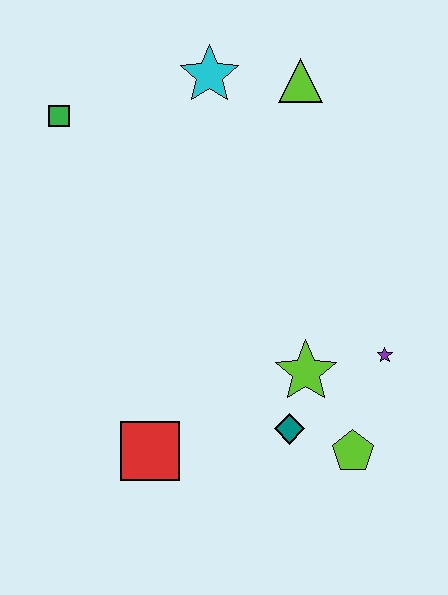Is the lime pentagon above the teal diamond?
No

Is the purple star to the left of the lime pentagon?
No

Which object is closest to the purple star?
The lime star is closest to the purple star.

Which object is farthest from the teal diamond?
The green square is farthest from the teal diamond.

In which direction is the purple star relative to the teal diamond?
The purple star is to the right of the teal diamond.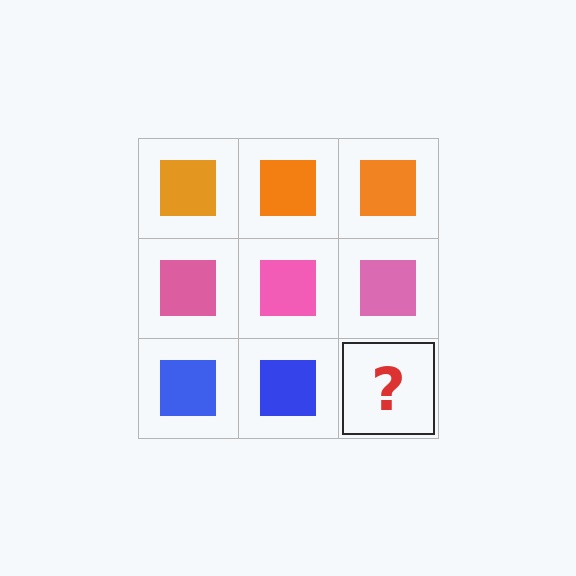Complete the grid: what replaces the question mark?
The question mark should be replaced with a blue square.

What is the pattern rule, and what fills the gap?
The rule is that each row has a consistent color. The gap should be filled with a blue square.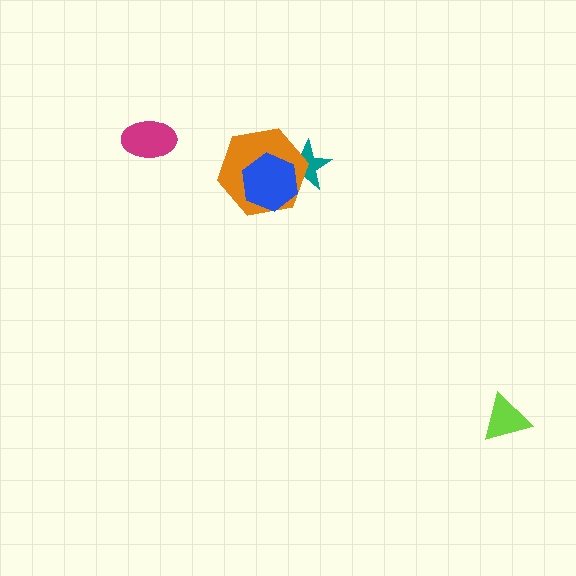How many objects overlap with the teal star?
2 objects overlap with the teal star.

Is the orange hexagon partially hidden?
Yes, it is partially covered by another shape.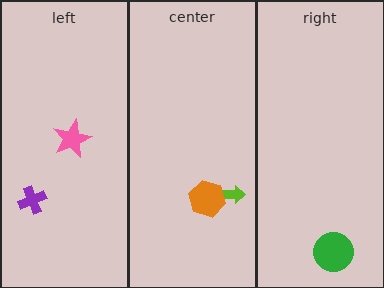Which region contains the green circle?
The right region.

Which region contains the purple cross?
The left region.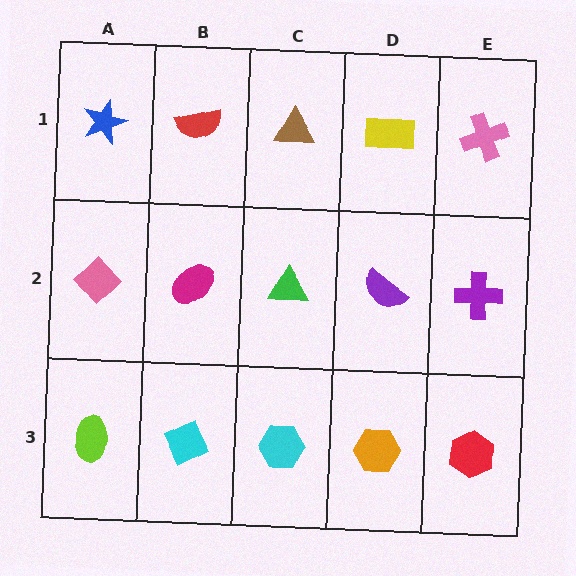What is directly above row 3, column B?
A magenta ellipse.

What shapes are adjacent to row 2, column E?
A pink cross (row 1, column E), a red hexagon (row 3, column E), a purple semicircle (row 2, column D).